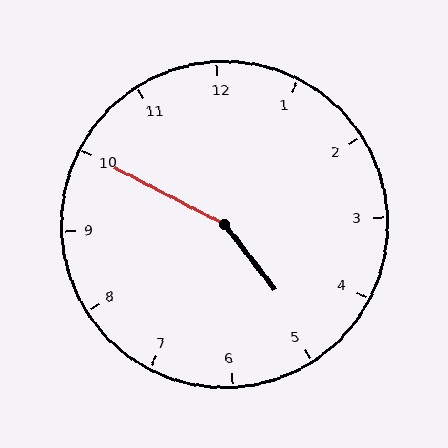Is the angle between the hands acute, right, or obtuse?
It is obtuse.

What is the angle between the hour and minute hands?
Approximately 155 degrees.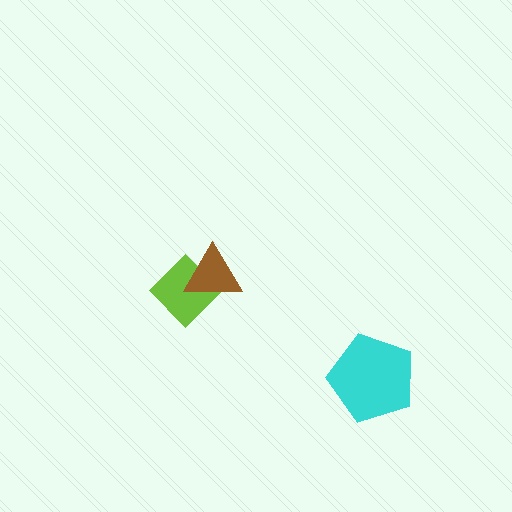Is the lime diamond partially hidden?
Yes, it is partially covered by another shape.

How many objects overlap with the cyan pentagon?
0 objects overlap with the cyan pentagon.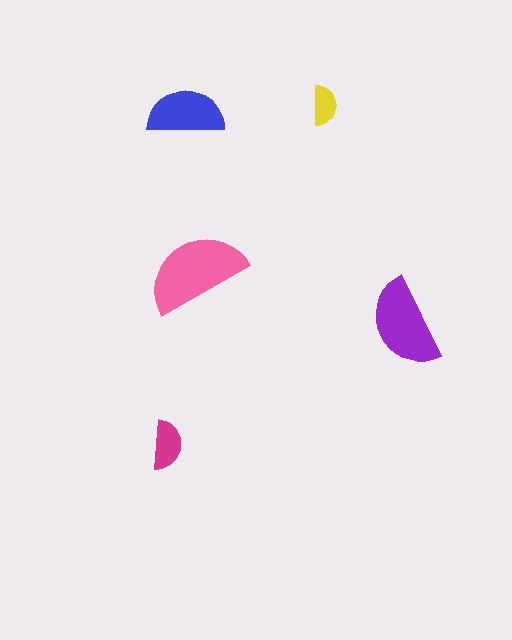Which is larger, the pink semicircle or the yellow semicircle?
The pink one.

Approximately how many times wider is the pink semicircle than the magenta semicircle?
About 2 times wider.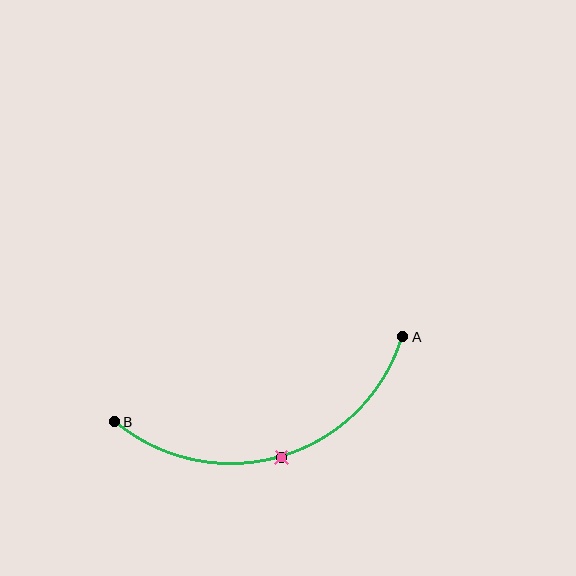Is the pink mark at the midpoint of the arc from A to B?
Yes. The pink mark lies on the arc at equal arc-length from both A and B — it is the arc midpoint.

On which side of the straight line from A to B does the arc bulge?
The arc bulges below the straight line connecting A and B.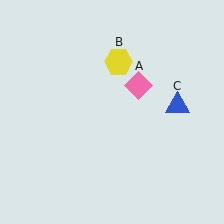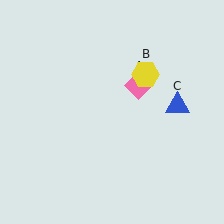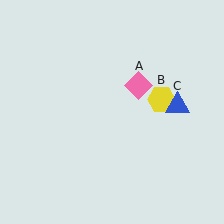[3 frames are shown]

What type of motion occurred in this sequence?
The yellow hexagon (object B) rotated clockwise around the center of the scene.